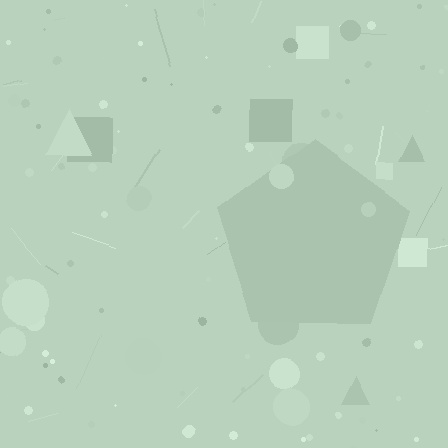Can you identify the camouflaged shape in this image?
The camouflaged shape is a pentagon.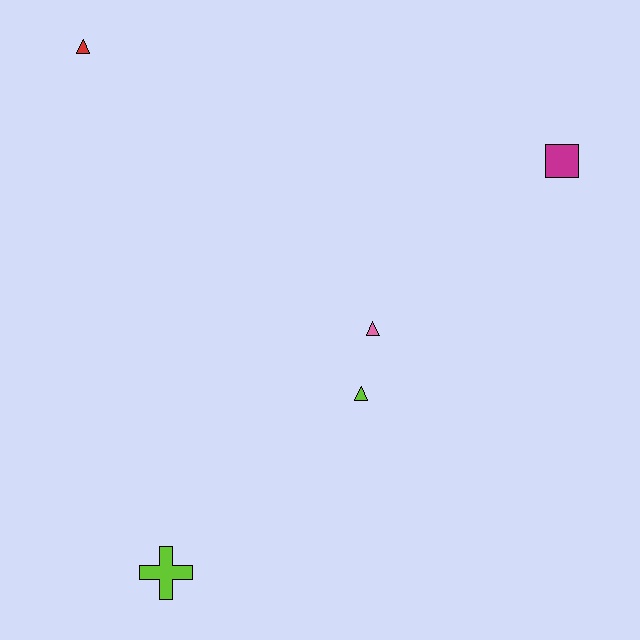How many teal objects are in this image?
There are no teal objects.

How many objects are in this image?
There are 5 objects.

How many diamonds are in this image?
There are no diamonds.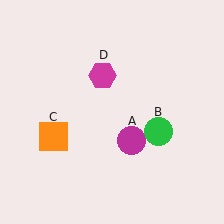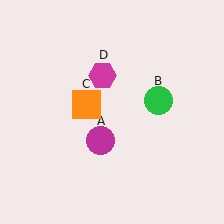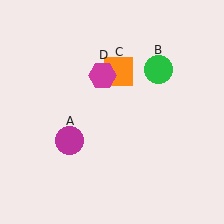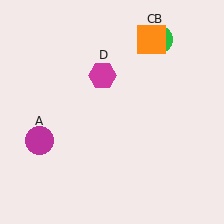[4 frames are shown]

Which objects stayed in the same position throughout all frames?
Magenta hexagon (object D) remained stationary.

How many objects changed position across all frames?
3 objects changed position: magenta circle (object A), green circle (object B), orange square (object C).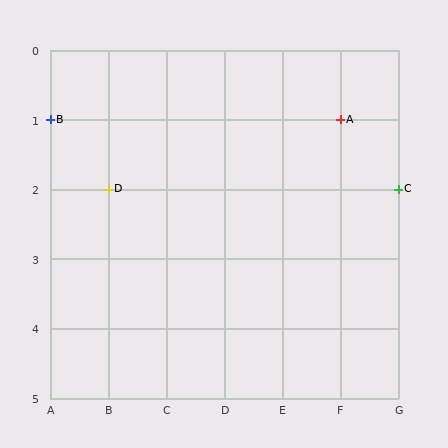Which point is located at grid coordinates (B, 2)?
Point D is at (B, 2).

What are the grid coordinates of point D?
Point D is at grid coordinates (B, 2).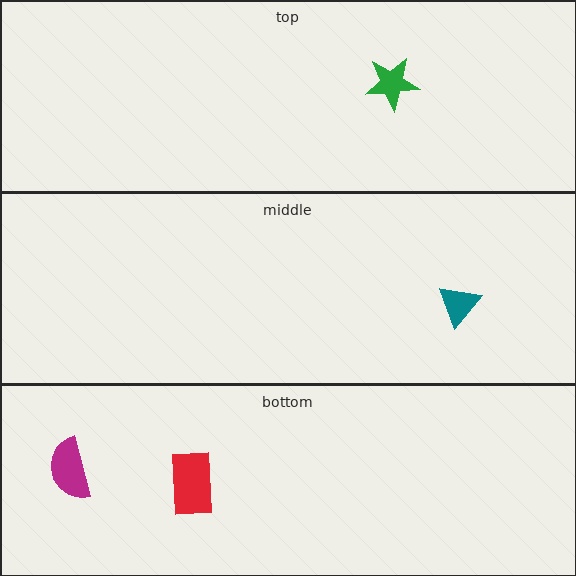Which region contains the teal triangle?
The middle region.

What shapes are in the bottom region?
The magenta semicircle, the red rectangle.